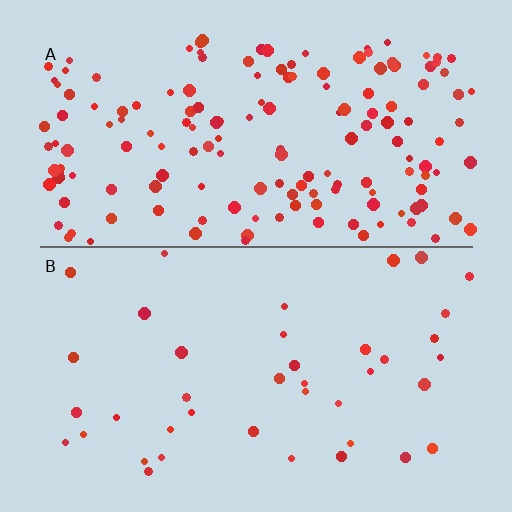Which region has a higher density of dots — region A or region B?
A (the top).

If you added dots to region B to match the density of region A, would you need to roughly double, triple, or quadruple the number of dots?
Approximately quadruple.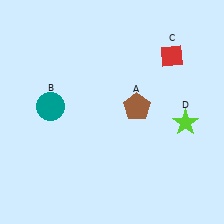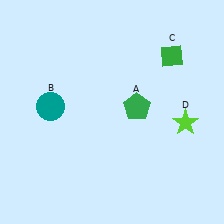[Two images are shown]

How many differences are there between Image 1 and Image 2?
There are 2 differences between the two images.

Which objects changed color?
A changed from brown to green. C changed from red to green.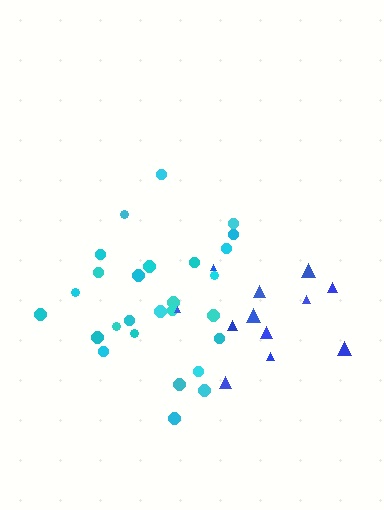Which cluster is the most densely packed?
Blue.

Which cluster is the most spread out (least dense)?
Cyan.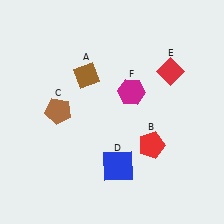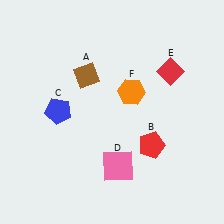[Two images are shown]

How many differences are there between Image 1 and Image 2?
There are 3 differences between the two images.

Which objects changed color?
C changed from brown to blue. D changed from blue to pink. F changed from magenta to orange.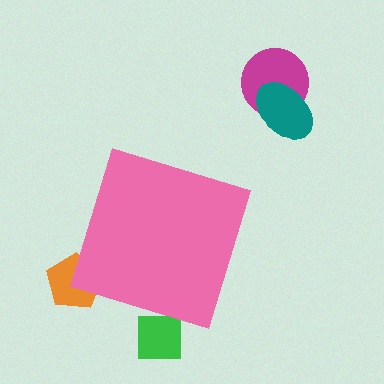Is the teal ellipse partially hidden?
No, the teal ellipse is fully visible.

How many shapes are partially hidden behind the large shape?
2 shapes are partially hidden.